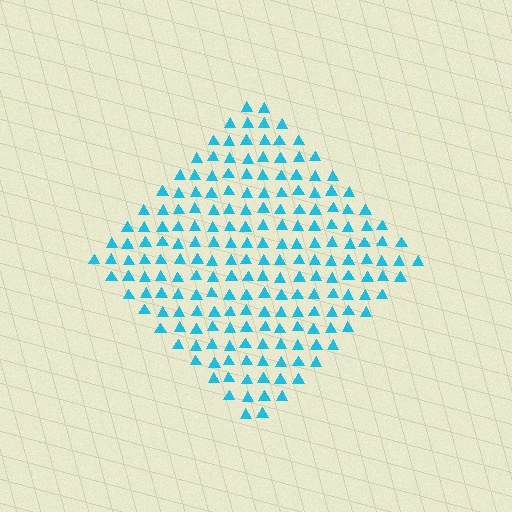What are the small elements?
The small elements are triangles.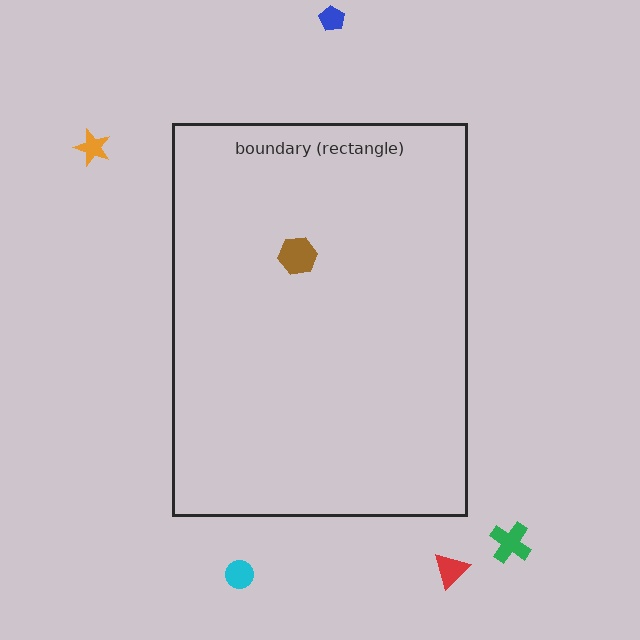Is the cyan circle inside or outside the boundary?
Outside.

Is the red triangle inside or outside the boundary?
Outside.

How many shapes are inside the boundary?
1 inside, 5 outside.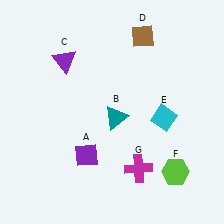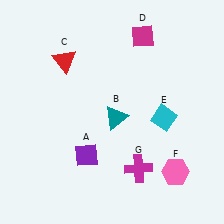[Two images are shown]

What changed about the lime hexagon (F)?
In Image 1, F is lime. In Image 2, it changed to pink.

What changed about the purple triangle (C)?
In Image 1, C is purple. In Image 2, it changed to red.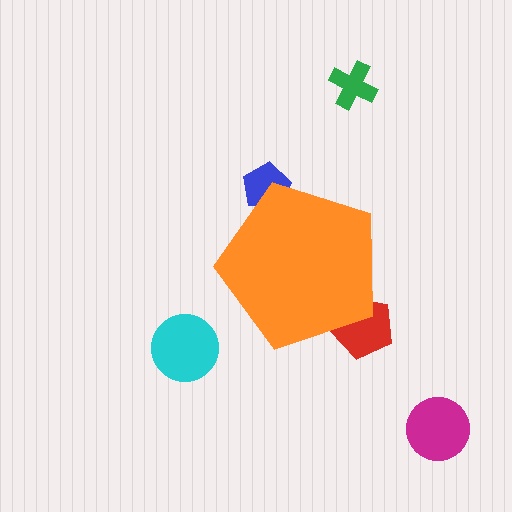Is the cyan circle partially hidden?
No, the cyan circle is fully visible.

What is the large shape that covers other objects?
An orange pentagon.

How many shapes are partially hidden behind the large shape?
2 shapes are partially hidden.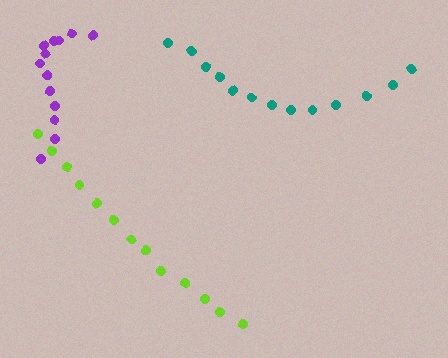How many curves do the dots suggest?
There are 3 distinct paths.